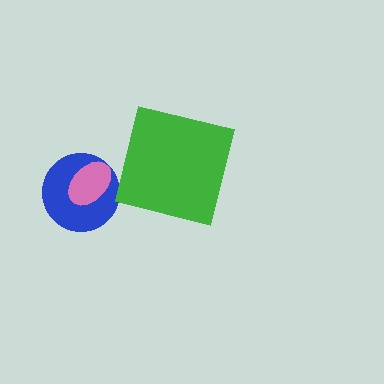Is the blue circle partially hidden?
Yes, it is partially covered by another shape.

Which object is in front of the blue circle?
The pink ellipse is in front of the blue circle.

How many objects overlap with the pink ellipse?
1 object overlaps with the pink ellipse.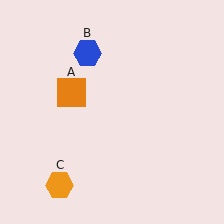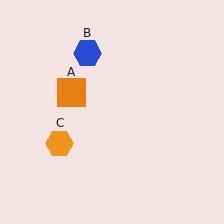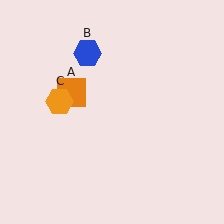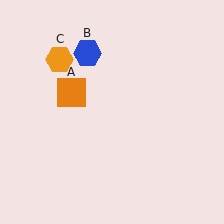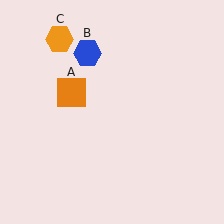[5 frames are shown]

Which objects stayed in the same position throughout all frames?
Orange square (object A) and blue hexagon (object B) remained stationary.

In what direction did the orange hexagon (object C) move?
The orange hexagon (object C) moved up.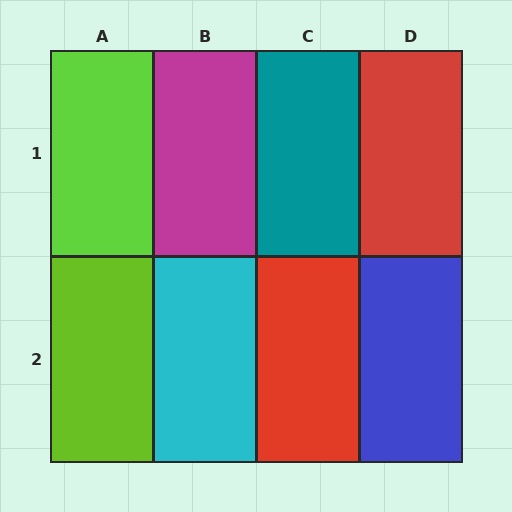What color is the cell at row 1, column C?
Teal.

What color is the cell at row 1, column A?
Lime.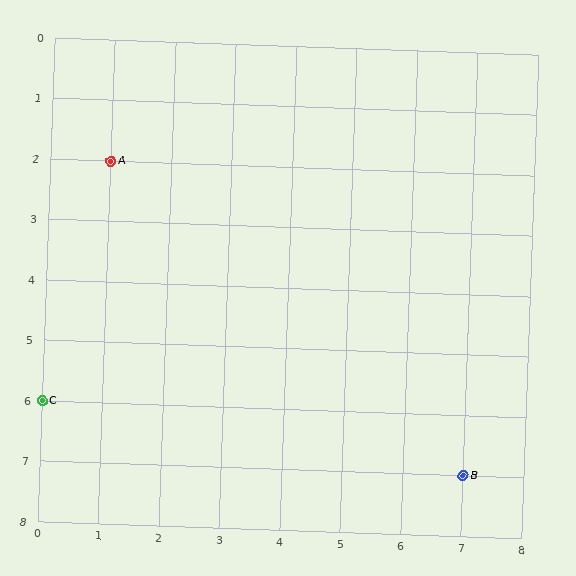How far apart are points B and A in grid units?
Points B and A are 6 columns and 5 rows apart (about 7.8 grid units diagonally).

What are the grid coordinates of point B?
Point B is at grid coordinates (7, 7).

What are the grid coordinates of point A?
Point A is at grid coordinates (1, 2).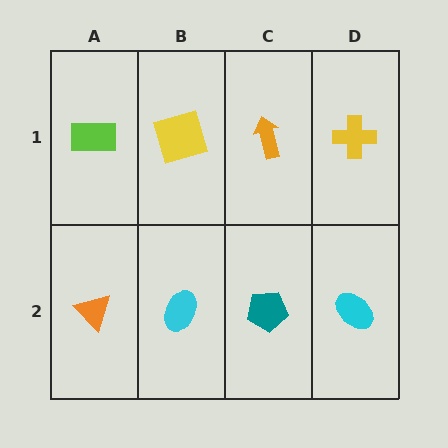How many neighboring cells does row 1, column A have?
2.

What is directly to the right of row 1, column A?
A yellow square.